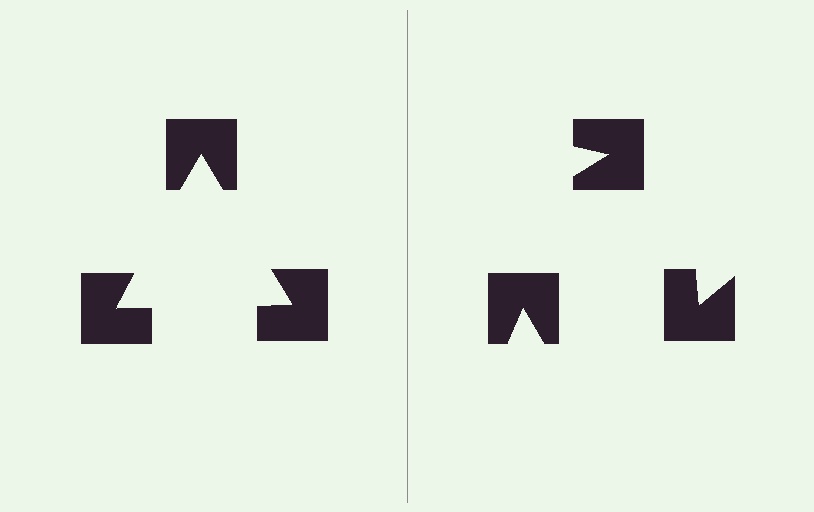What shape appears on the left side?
An illusory triangle.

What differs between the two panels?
The notched squares are positioned identically on both sides; only the wedge orientations differ. On the left they align to a triangle; on the right they are misaligned.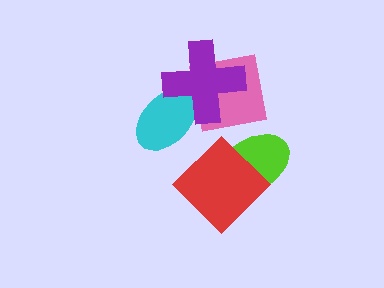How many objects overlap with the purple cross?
2 objects overlap with the purple cross.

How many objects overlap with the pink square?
3 objects overlap with the pink square.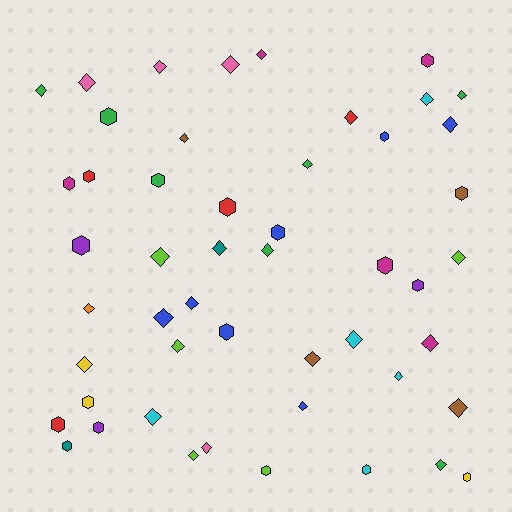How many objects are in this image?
There are 50 objects.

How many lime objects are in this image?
There are 5 lime objects.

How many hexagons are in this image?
There are 20 hexagons.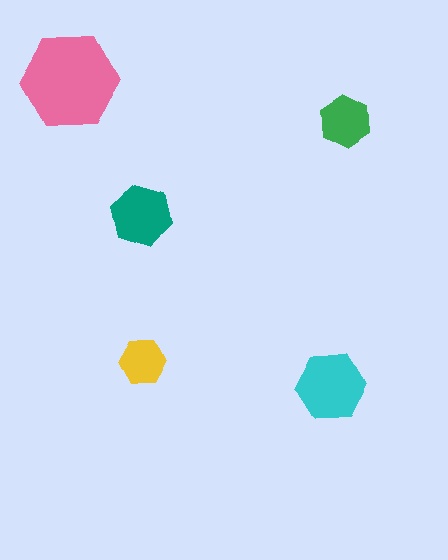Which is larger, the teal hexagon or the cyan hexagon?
The cyan one.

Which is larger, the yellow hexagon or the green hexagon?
The green one.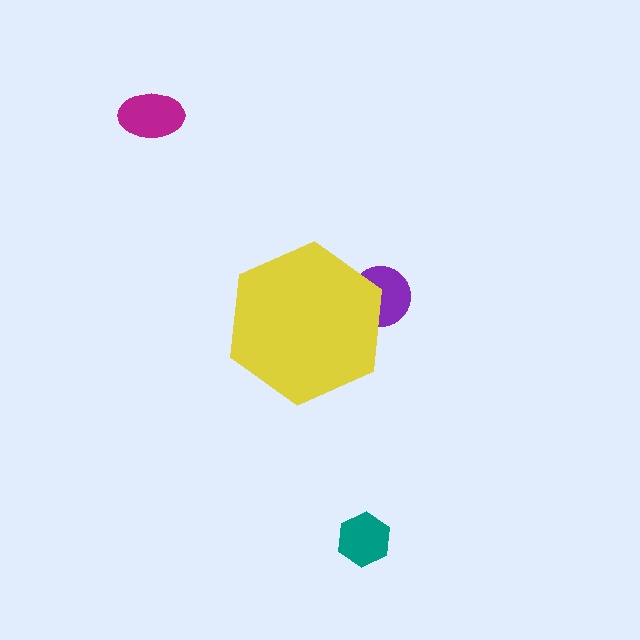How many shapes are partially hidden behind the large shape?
1 shape is partially hidden.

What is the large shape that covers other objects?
A yellow hexagon.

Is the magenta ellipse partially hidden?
No, the magenta ellipse is fully visible.